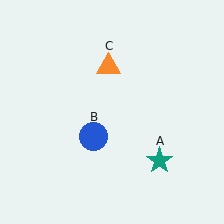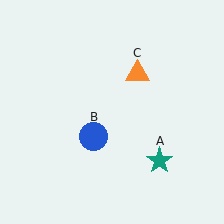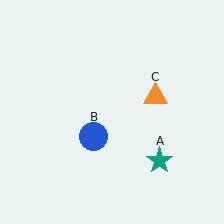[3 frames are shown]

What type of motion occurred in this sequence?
The orange triangle (object C) rotated clockwise around the center of the scene.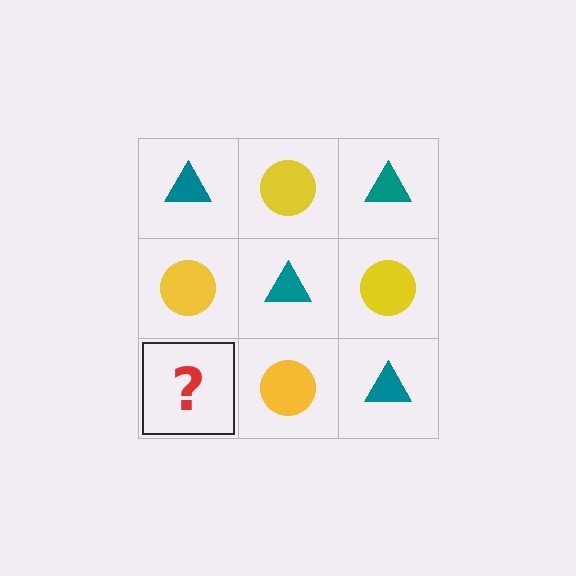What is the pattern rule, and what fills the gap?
The rule is that it alternates teal triangle and yellow circle in a checkerboard pattern. The gap should be filled with a teal triangle.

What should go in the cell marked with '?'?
The missing cell should contain a teal triangle.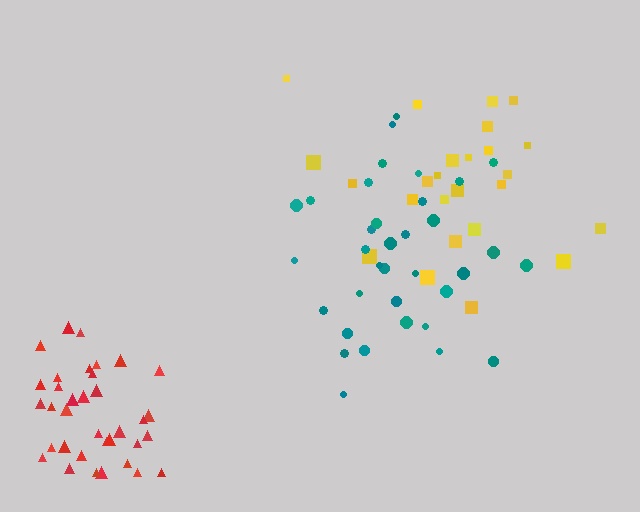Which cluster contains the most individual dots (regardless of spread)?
Red (35).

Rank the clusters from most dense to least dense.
red, teal, yellow.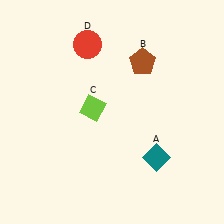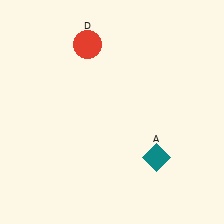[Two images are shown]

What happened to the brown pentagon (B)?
The brown pentagon (B) was removed in Image 2. It was in the top-right area of Image 1.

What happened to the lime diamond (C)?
The lime diamond (C) was removed in Image 2. It was in the top-left area of Image 1.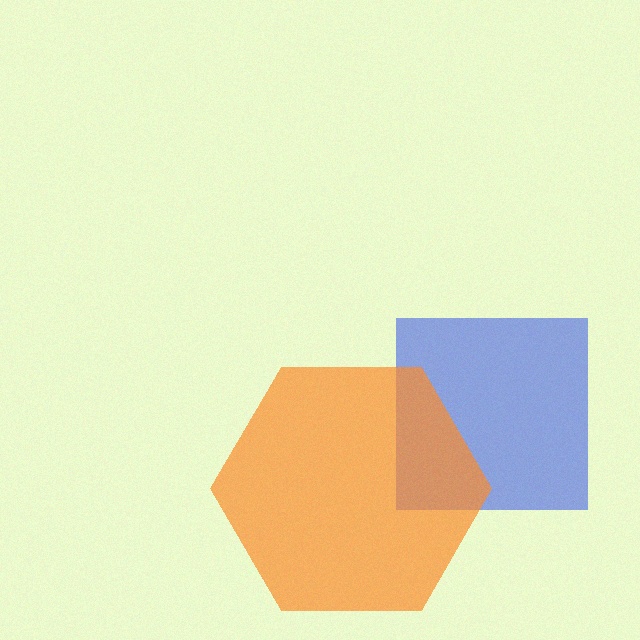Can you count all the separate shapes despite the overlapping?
Yes, there are 2 separate shapes.